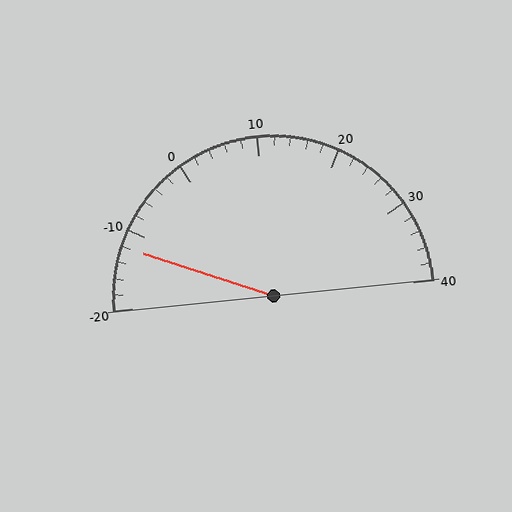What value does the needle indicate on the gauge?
The needle indicates approximately -12.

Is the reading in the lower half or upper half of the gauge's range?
The reading is in the lower half of the range (-20 to 40).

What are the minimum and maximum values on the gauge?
The gauge ranges from -20 to 40.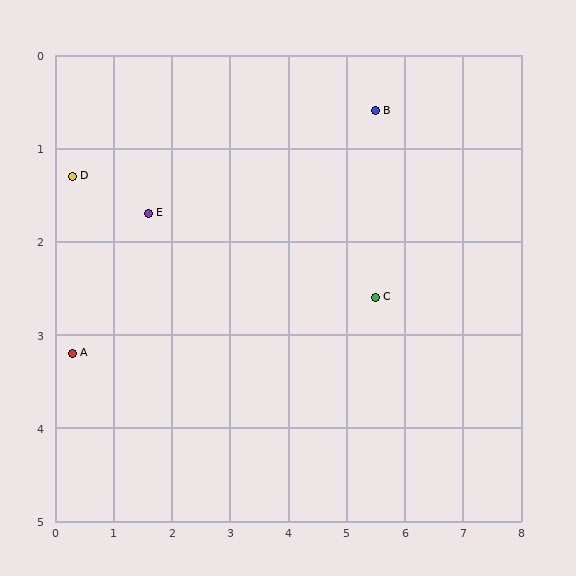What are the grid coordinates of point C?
Point C is at approximately (5.5, 2.6).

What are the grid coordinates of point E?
Point E is at approximately (1.6, 1.7).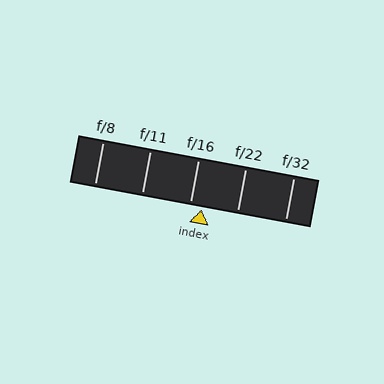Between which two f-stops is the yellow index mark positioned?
The index mark is between f/16 and f/22.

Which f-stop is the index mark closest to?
The index mark is closest to f/16.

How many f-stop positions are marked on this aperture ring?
There are 5 f-stop positions marked.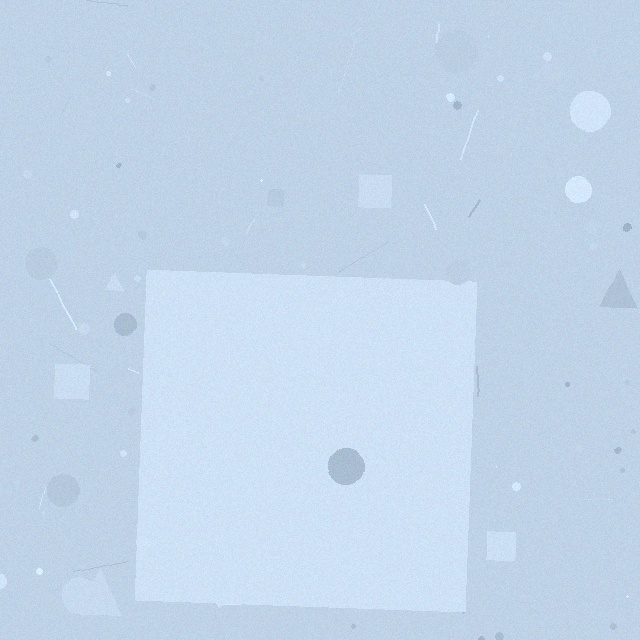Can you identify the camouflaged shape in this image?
The camouflaged shape is a square.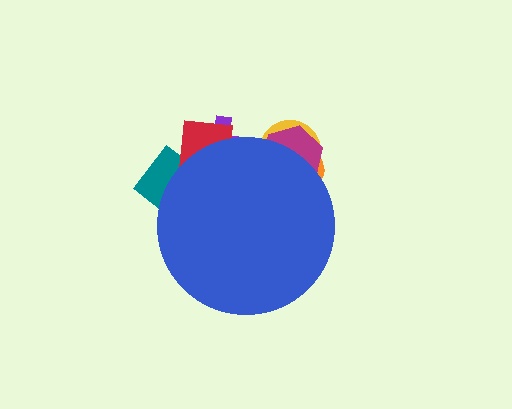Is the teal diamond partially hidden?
Yes, the teal diamond is partially hidden behind the blue circle.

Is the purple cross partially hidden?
Yes, the purple cross is partially hidden behind the blue circle.